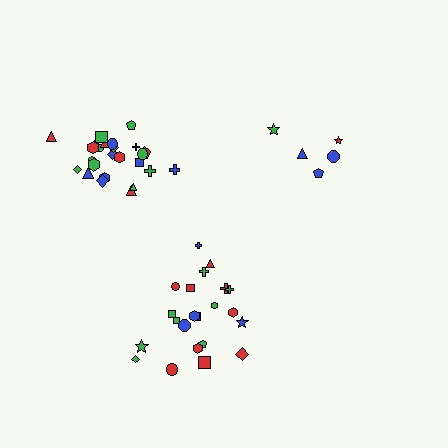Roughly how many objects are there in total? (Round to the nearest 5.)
Roughly 50 objects in total.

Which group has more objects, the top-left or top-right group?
The top-left group.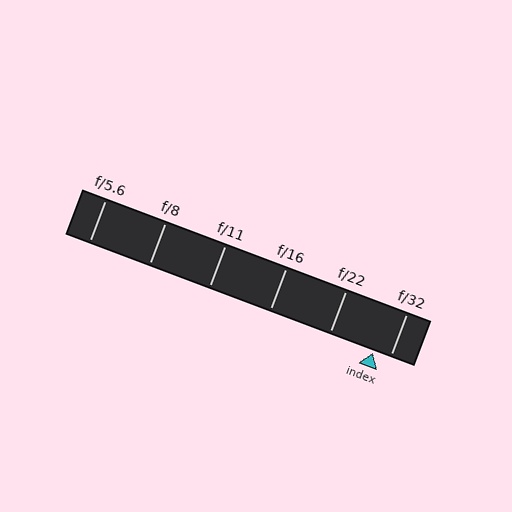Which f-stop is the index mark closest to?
The index mark is closest to f/32.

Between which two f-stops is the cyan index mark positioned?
The index mark is between f/22 and f/32.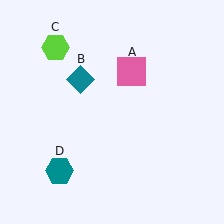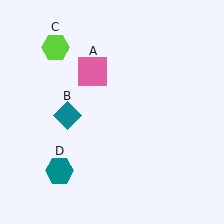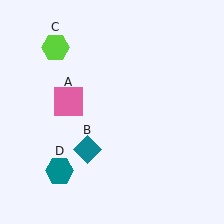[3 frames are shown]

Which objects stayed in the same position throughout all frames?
Lime hexagon (object C) and teal hexagon (object D) remained stationary.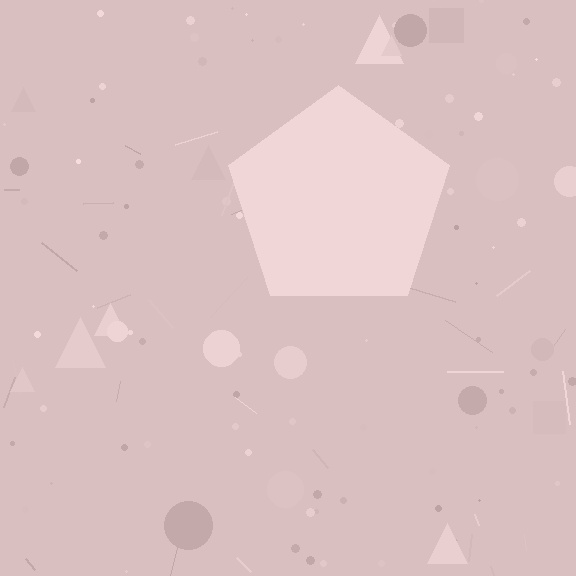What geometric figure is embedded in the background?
A pentagon is embedded in the background.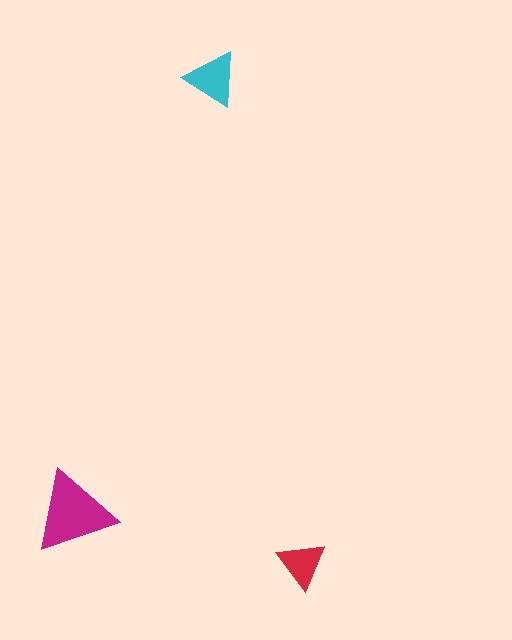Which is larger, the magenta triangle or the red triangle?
The magenta one.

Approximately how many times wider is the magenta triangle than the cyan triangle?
About 1.5 times wider.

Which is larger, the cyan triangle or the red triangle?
The cyan one.